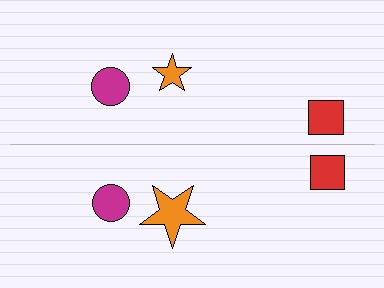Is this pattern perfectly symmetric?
No, the pattern is not perfectly symmetric. The orange star on the bottom side has a different size than its mirror counterpart.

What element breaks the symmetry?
The orange star on the bottom side has a different size than its mirror counterpart.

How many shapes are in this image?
There are 6 shapes in this image.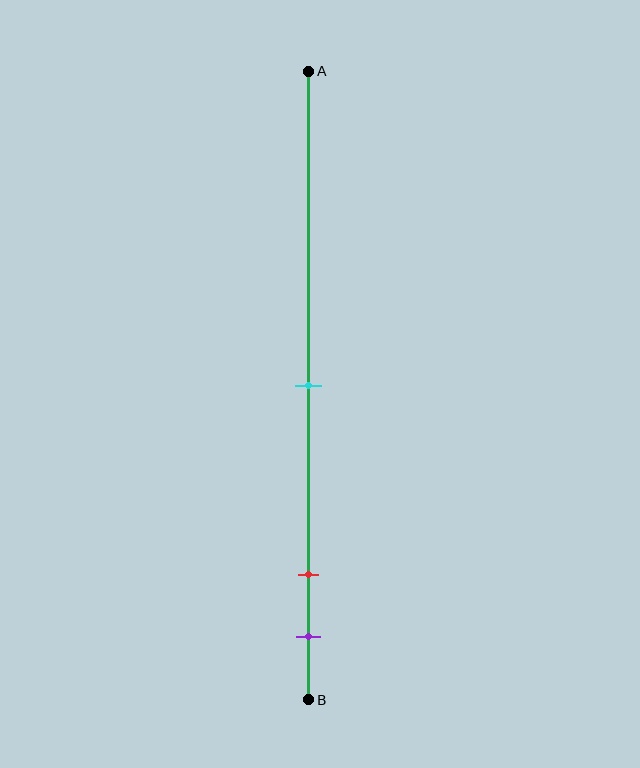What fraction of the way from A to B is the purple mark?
The purple mark is approximately 90% (0.9) of the way from A to B.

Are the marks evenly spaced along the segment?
No, the marks are not evenly spaced.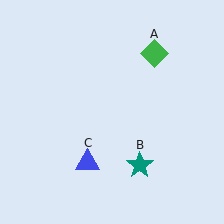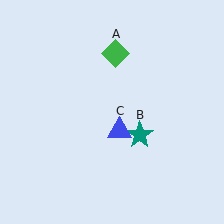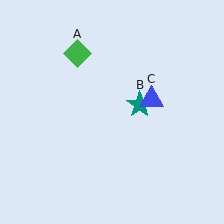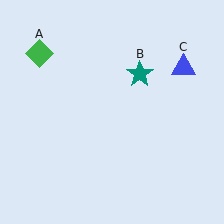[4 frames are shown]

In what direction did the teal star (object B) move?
The teal star (object B) moved up.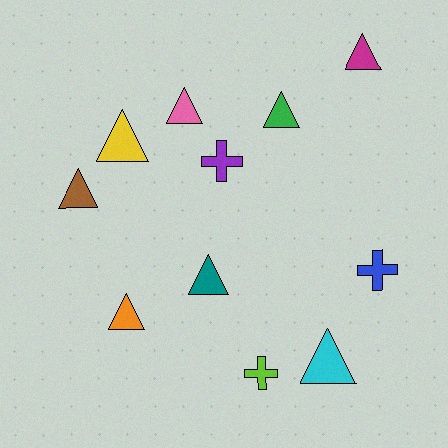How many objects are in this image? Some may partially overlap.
There are 11 objects.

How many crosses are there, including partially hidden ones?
There are 3 crosses.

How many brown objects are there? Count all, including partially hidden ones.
There is 1 brown object.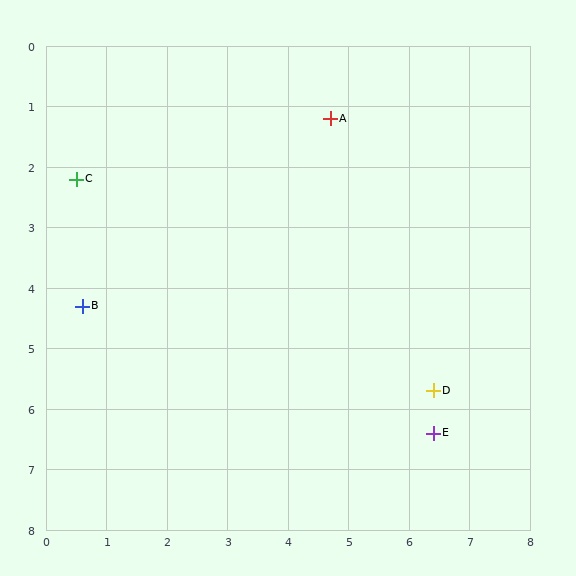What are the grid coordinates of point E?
Point E is at approximately (6.4, 6.4).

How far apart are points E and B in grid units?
Points E and B are about 6.2 grid units apart.